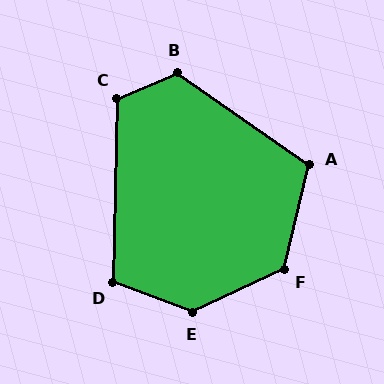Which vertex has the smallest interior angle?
D, at approximately 109 degrees.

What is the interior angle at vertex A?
Approximately 112 degrees (obtuse).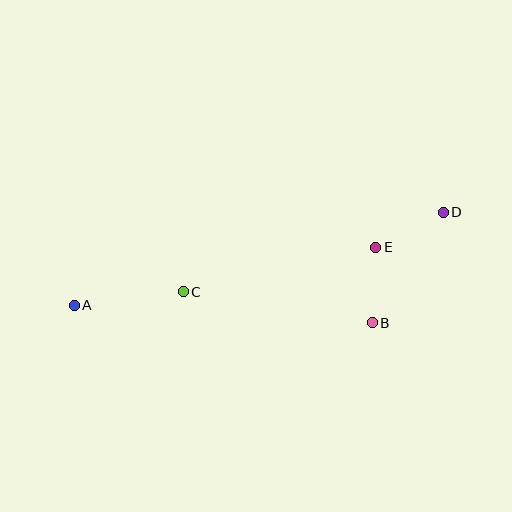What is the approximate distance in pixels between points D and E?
The distance between D and E is approximately 76 pixels.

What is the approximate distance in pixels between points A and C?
The distance between A and C is approximately 110 pixels.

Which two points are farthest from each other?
Points A and D are farthest from each other.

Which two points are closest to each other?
Points B and E are closest to each other.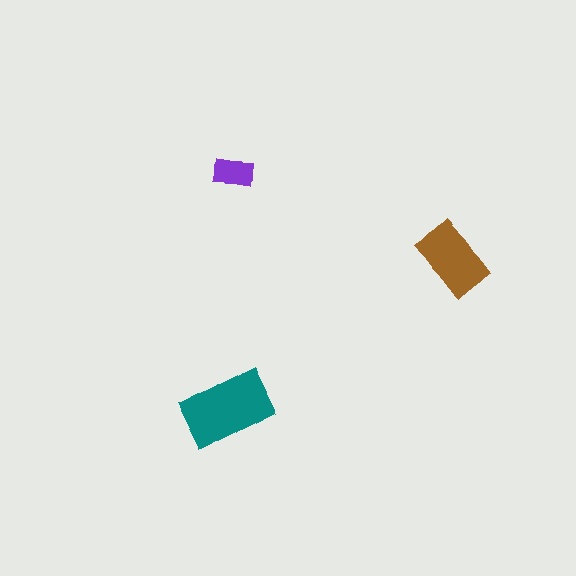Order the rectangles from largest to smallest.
the teal one, the brown one, the purple one.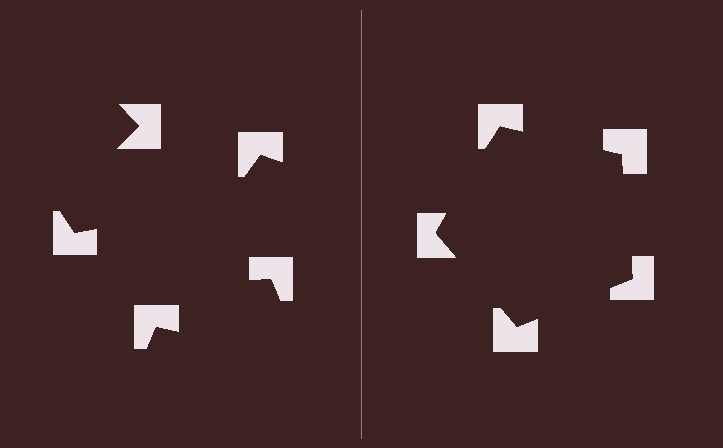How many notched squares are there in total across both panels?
10 — 5 on each side.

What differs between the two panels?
The notched squares are positioned identically on both sides; only the wedge orientations differ. On the right they align to a pentagon; on the left they are misaligned.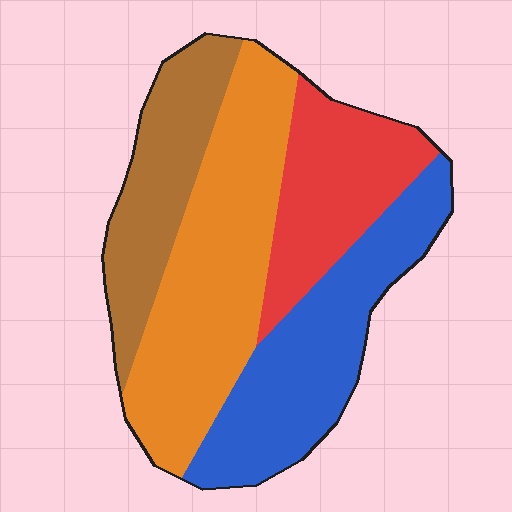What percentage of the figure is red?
Red covers roughly 20% of the figure.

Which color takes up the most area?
Orange, at roughly 35%.